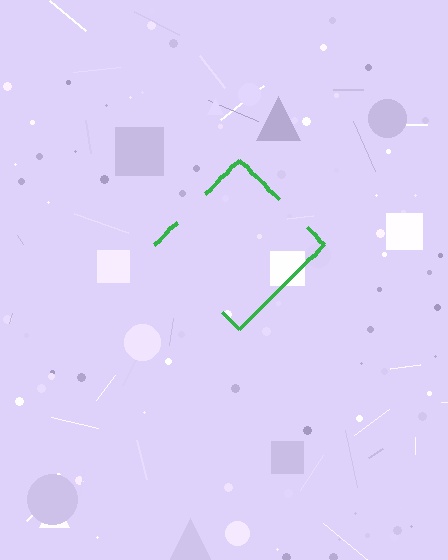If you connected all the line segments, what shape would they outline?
They would outline a diamond.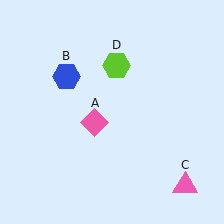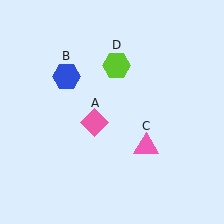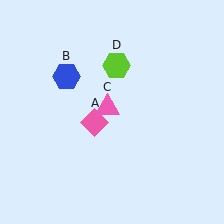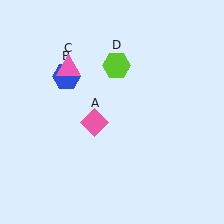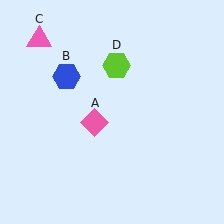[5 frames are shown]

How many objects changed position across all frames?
1 object changed position: pink triangle (object C).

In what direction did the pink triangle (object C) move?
The pink triangle (object C) moved up and to the left.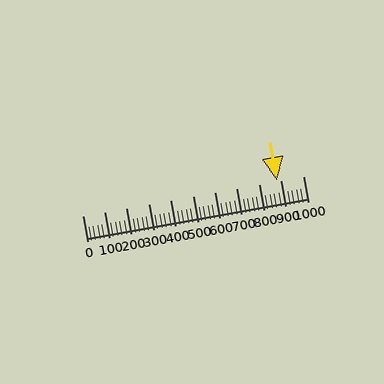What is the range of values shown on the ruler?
The ruler shows values from 0 to 1000.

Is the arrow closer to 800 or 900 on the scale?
The arrow is closer to 900.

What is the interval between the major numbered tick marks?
The major tick marks are spaced 100 units apart.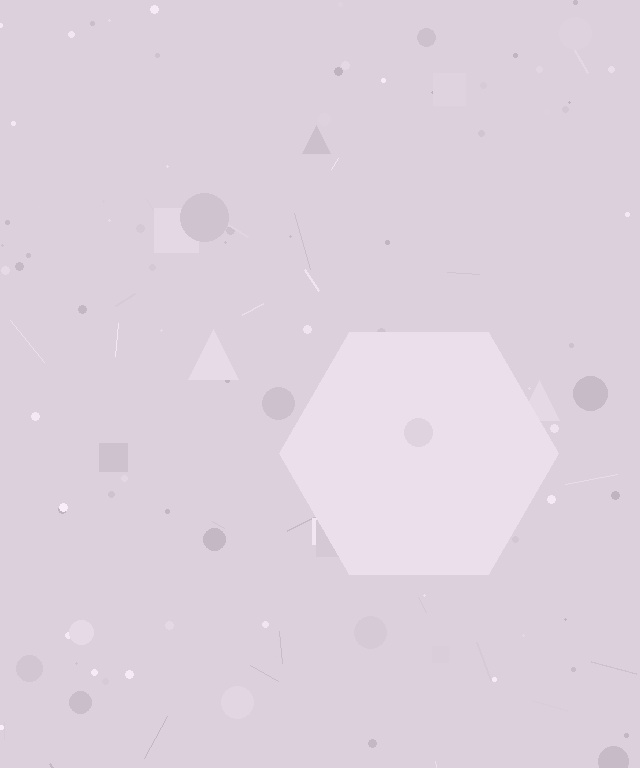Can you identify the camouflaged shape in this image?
The camouflaged shape is a hexagon.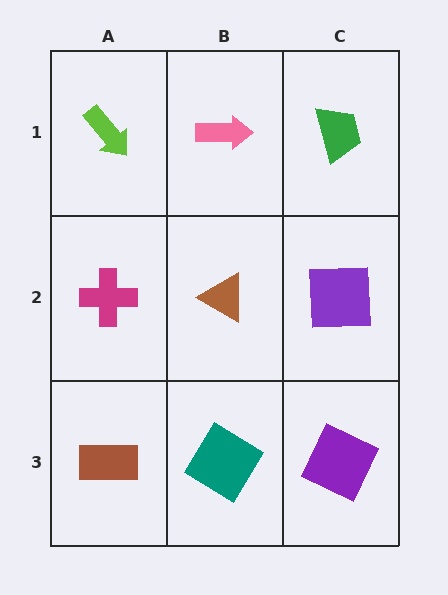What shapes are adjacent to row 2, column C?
A green trapezoid (row 1, column C), a purple square (row 3, column C), a brown triangle (row 2, column B).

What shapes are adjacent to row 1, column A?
A magenta cross (row 2, column A), a pink arrow (row 1, column B).